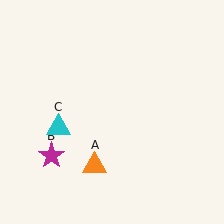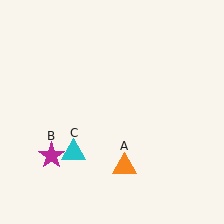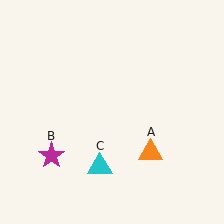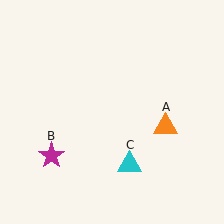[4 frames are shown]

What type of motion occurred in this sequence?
The orange triangle (object A), cyan triangle (object C) rotated counterclockwise around the center of the scene.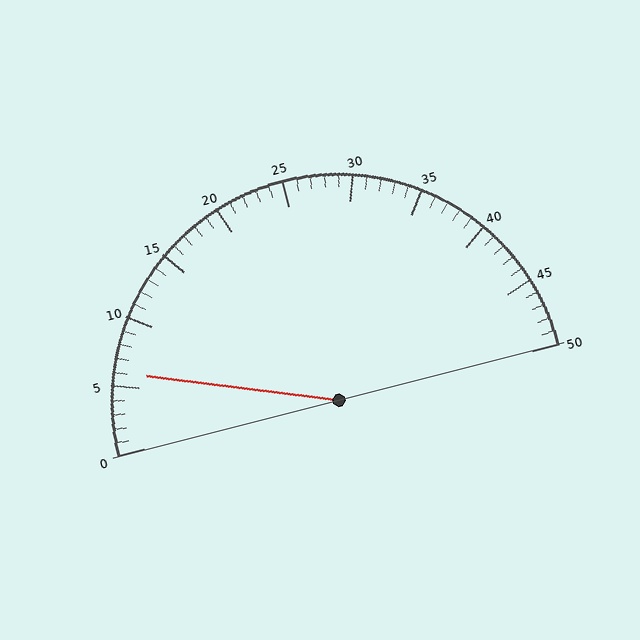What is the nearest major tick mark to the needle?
The nearest major tick mark is 5.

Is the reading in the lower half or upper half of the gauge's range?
The reading is in the lower half of the range (0 to 50).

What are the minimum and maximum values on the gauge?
The gauge ranges from 0 to 50.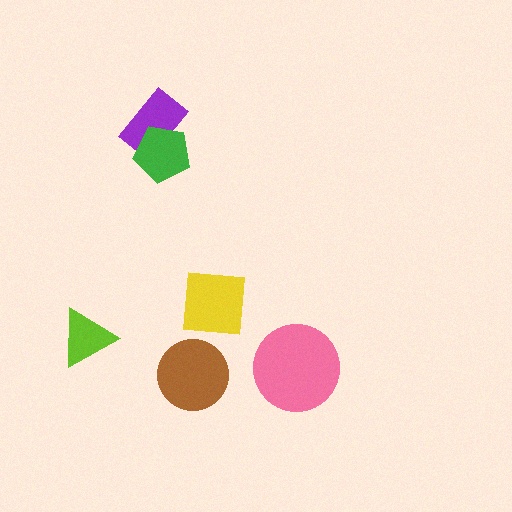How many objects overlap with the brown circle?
0 objects overlap with the brown circle.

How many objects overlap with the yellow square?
0 objects overlap with the yellow square.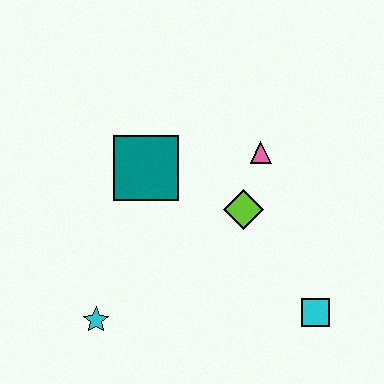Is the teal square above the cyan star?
Yes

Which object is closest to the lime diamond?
The pink triangle is closest to the lime diamond.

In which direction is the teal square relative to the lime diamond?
The teal square is to the left of the lime diamond.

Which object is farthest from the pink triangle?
The cyan star is farthest from the pink triangle.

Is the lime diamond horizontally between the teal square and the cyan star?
No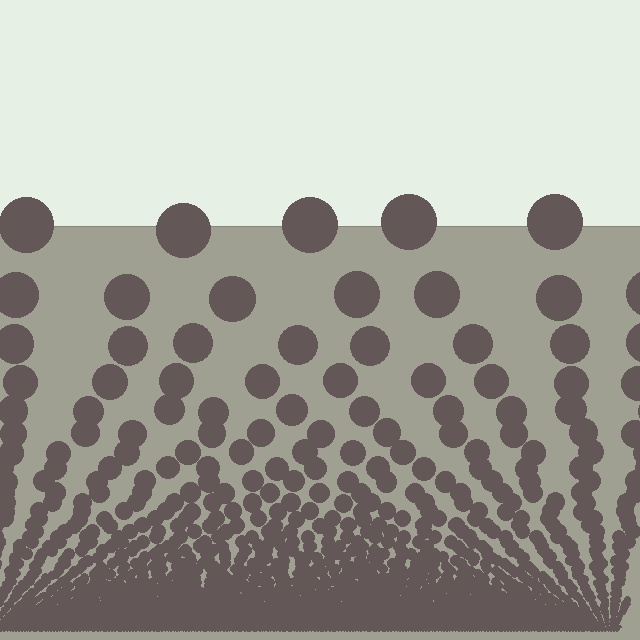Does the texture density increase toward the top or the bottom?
Density increases toward the bottom.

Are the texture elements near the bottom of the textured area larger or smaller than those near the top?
Smaller. The gradient is inverted — elements near the bottom are smaller and denser.